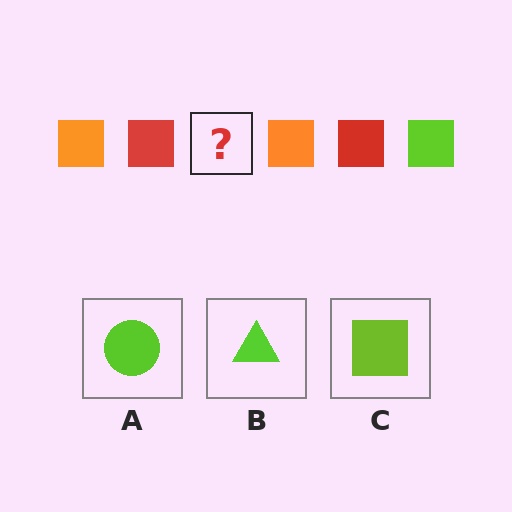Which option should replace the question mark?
Option C.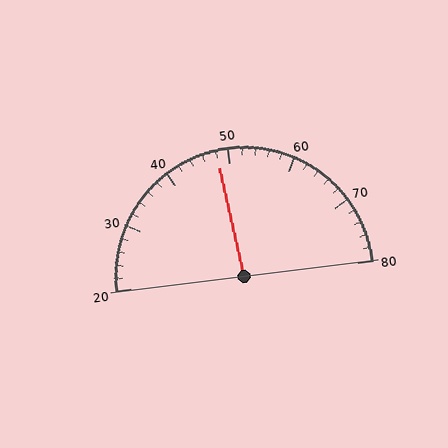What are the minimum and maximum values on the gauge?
The gauge ranges from 20 to 80.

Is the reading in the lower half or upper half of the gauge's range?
The reading is in the lower half of the range (20 to 80).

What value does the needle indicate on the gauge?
The needle indicates approximately 48.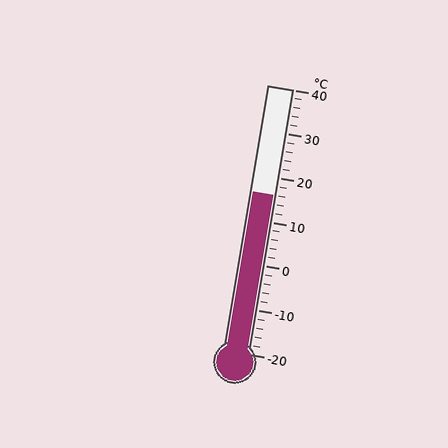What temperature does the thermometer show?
The thermometer shows approximately 16°C.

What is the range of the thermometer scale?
The thermometer scale ranges from -20°C to 40°C.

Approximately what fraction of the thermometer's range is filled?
The thermometer is filled to approximately 60% of its range.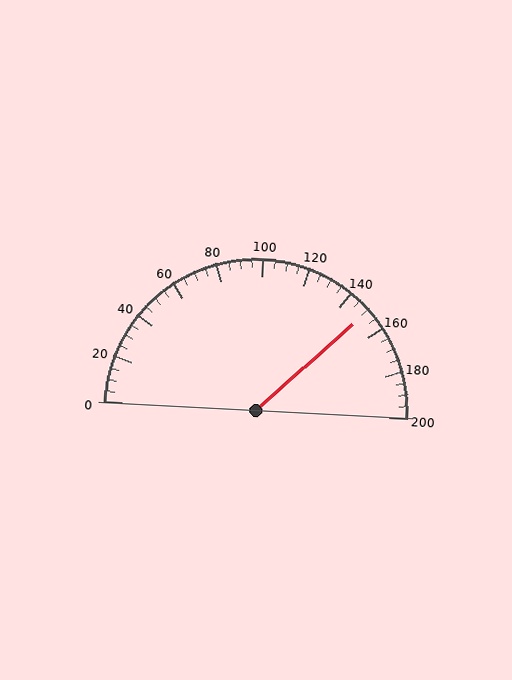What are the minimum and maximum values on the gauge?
The gauge ranges from 0 to 200.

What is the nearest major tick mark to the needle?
The nearest major tick mark is 160.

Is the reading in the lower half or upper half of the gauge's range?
The reading is in the upper half of the range (0 to 200).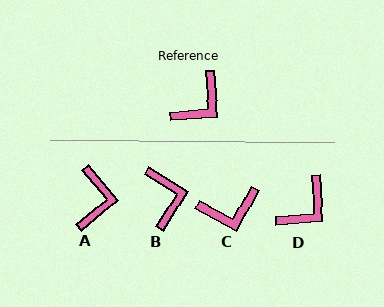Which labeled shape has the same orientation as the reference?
D.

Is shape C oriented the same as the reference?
No, it is off by about 33 degrees.